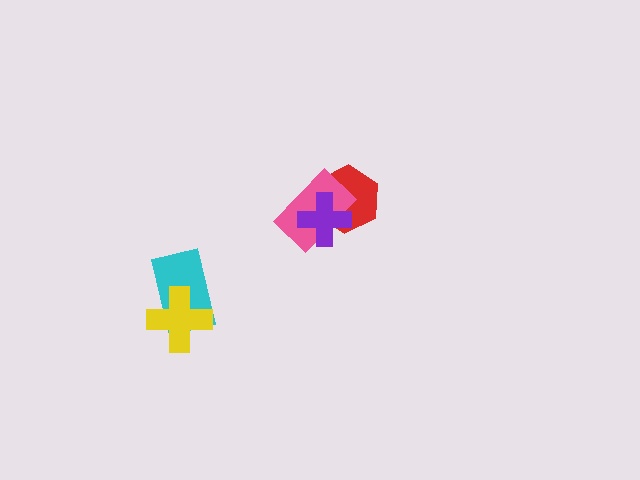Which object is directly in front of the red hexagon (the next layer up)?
The pink rectangle is directly in front of the red hexagon.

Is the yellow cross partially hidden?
No, no other shape covers it.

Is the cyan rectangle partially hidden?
Yes, it is partially covered by another shape.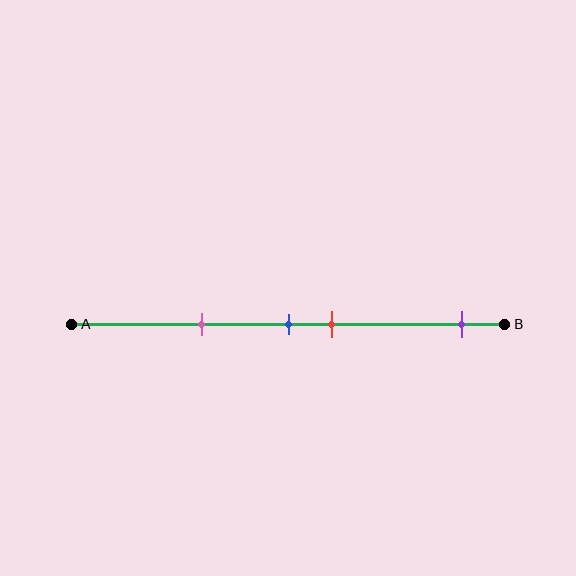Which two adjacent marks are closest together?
The blue and red marks are the closest adjacent pair.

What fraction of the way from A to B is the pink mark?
The pink mark is approximately 30% (0.3) of the way from A to B.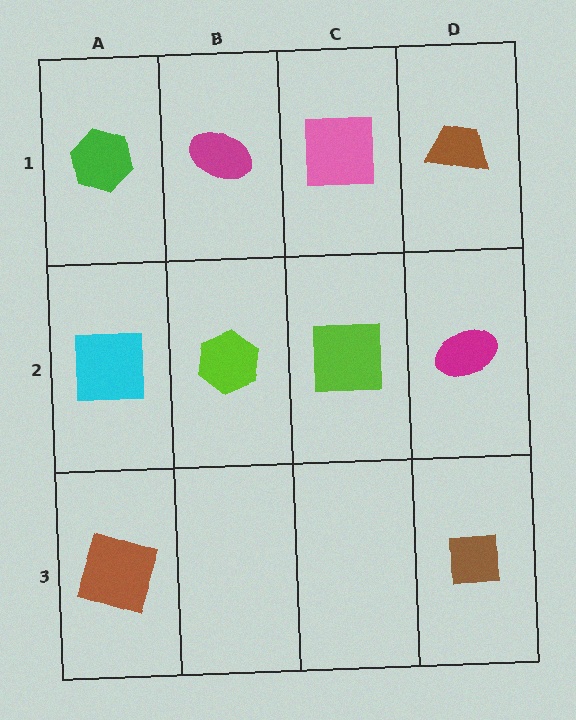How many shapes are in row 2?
4 shapes.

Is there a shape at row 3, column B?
No, that cell is empty.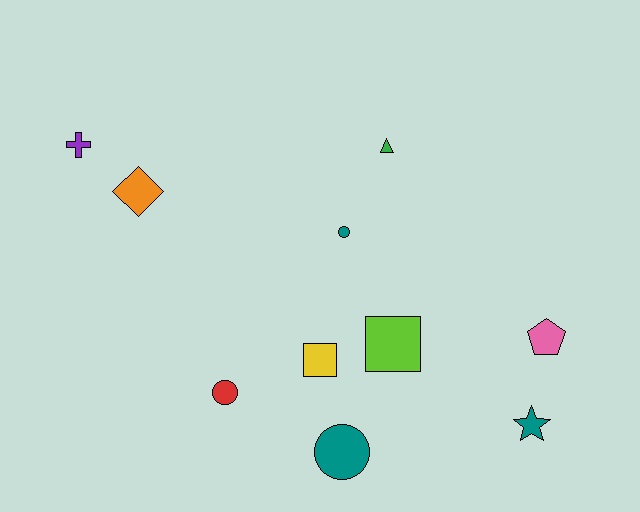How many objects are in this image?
There are 10 objects.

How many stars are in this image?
There is 1 star.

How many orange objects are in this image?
There is 1 orange object.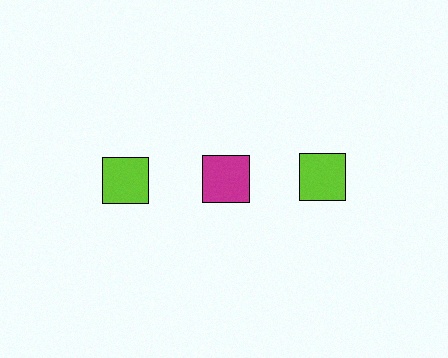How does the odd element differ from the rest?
It has a different color: magenta instead of lime.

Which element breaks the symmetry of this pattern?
The magenta square in the top row, second from left column breaks the symmetry. All other shapes are lime squares.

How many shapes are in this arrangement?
There are 3 shapes arranged in a grid pattern.